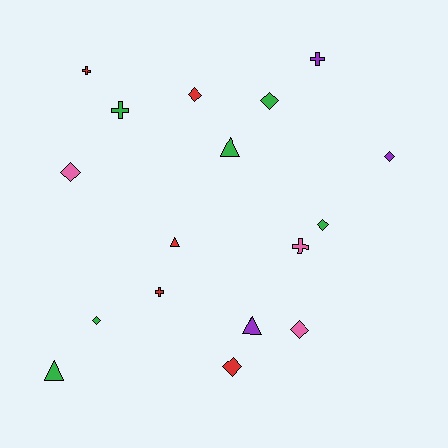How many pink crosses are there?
There is 1 pink cross.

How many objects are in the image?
There are 17 objects.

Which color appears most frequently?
Green, with 6 objects.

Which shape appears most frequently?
Diamond, with 8 objects.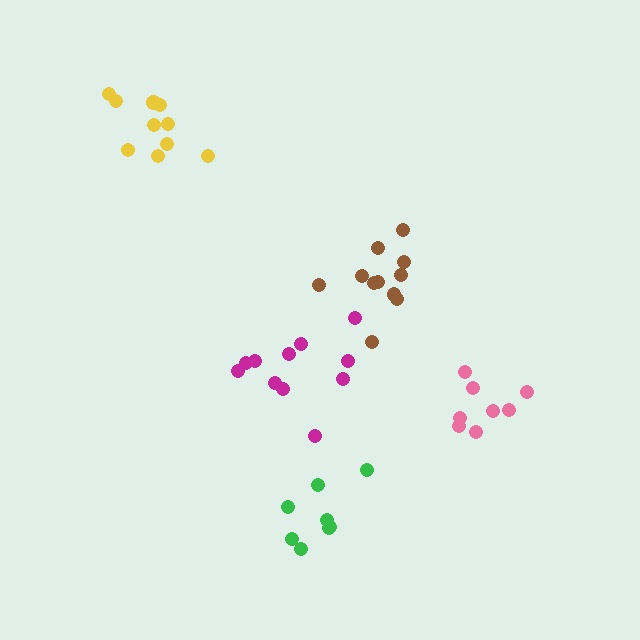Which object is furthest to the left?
The yellow cluster is leftmost.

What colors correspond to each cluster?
The clusters are colored: magenta, yellow, green, pink, brown.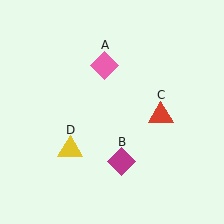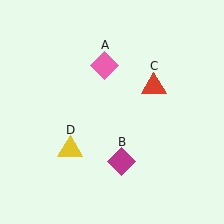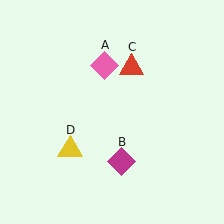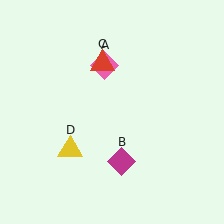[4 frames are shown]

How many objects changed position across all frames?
1 object changed position: red triangle (object C).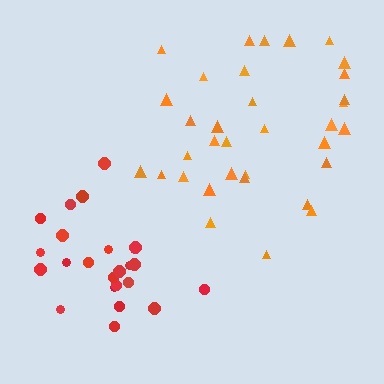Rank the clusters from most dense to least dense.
red, orange.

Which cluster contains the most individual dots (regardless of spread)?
Orange (35).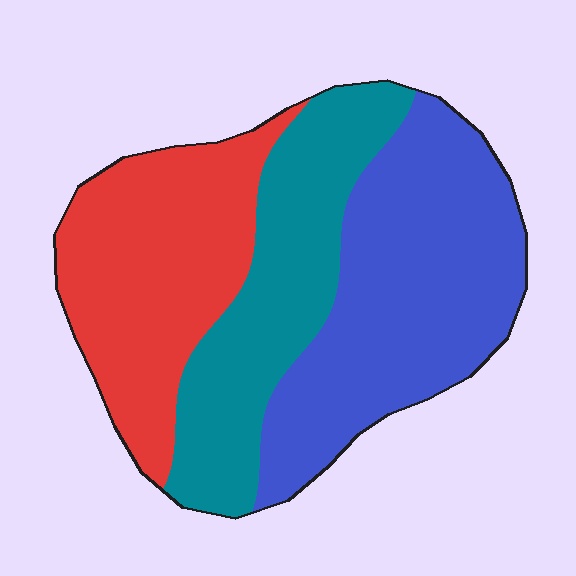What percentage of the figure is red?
Red takes up about one third (1/3) of the figure.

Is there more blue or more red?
Blue.